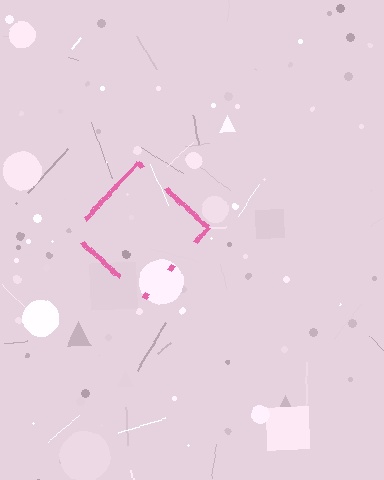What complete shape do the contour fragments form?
The contour fragments form a diamond.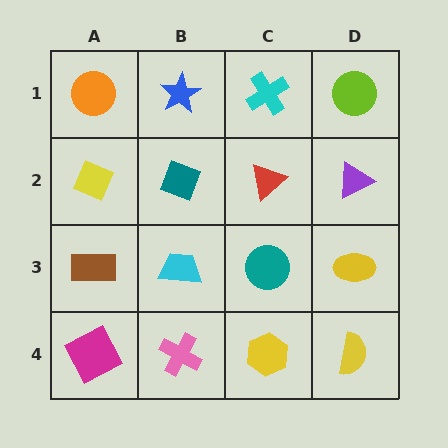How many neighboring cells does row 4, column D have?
2.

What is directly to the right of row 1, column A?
A blue star.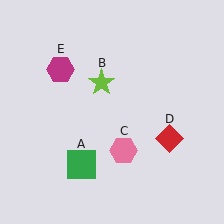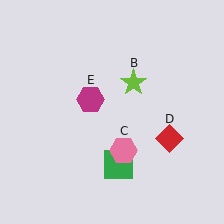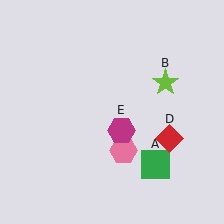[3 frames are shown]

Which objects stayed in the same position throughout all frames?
Pink hexagon (object C) and red diamond (object D) remained stationary.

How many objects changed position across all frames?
3 objects changed position: green square (object A), lime star (object B), magenta hexagon (object E).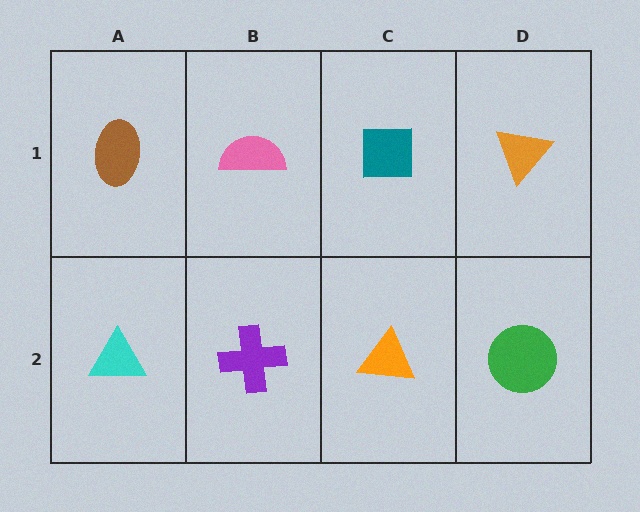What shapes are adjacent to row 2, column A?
A brown ellipse (row 1, column A), a purple cross (row 2, column B).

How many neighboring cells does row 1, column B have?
3.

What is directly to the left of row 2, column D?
An orange triangle.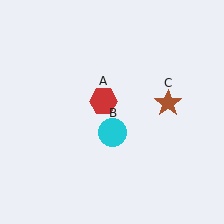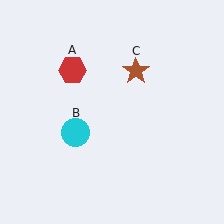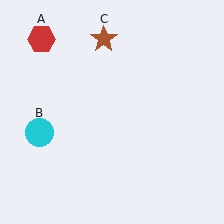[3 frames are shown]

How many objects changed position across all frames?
3 objects changed position: red hexagon (object A), cyan circle (object B), brown star (object C).